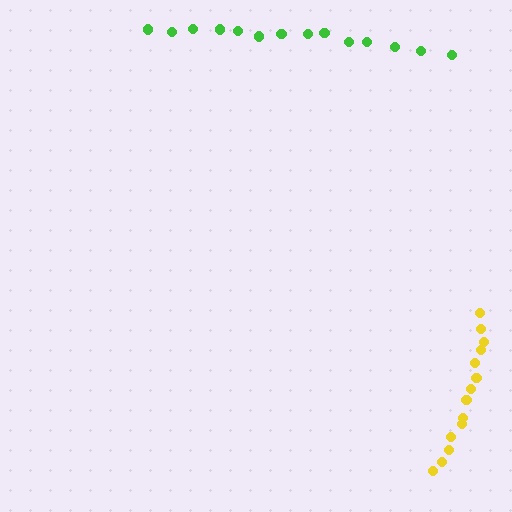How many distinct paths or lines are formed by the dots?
There are 2 distinct paths.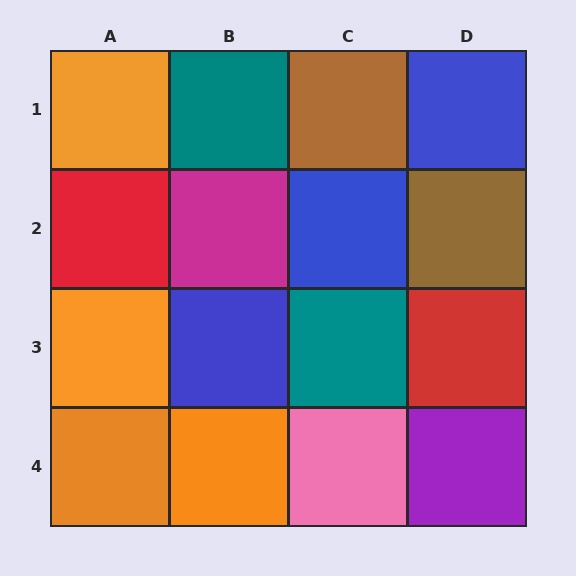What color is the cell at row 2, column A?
Red.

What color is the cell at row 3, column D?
Red.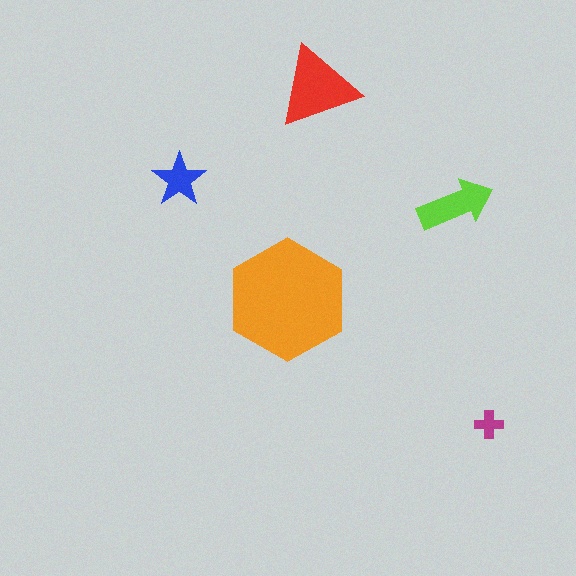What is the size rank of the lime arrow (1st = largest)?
3rd.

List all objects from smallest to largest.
The magenta cross, the blue star, the lime arrow, the red triangle, the orange hexagon.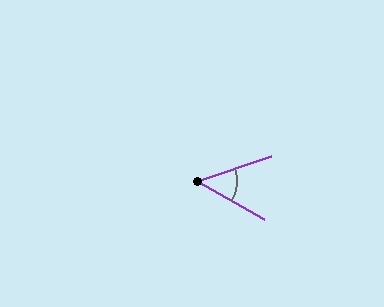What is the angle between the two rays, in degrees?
Approximately 48 degrees.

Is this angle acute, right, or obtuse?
It is acute.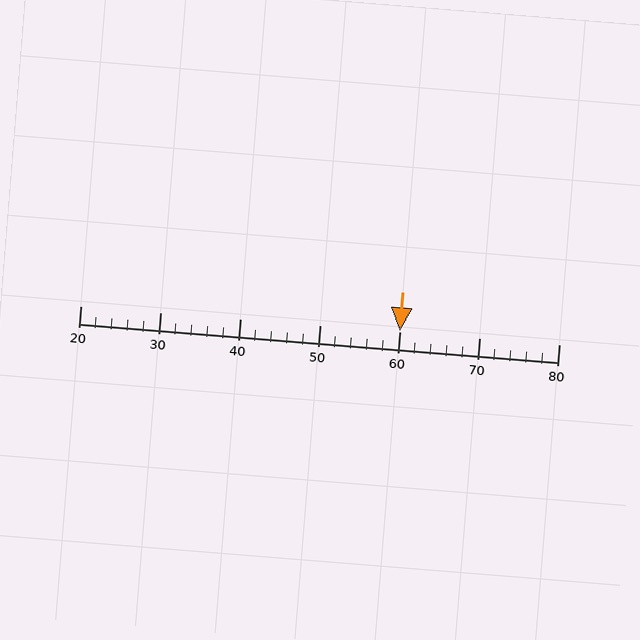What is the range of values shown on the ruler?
The ruler shows values from 20 to 80.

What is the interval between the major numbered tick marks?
The major tick marks are spaced 10 units apart.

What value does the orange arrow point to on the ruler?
The orange arrow points to approximately 60.